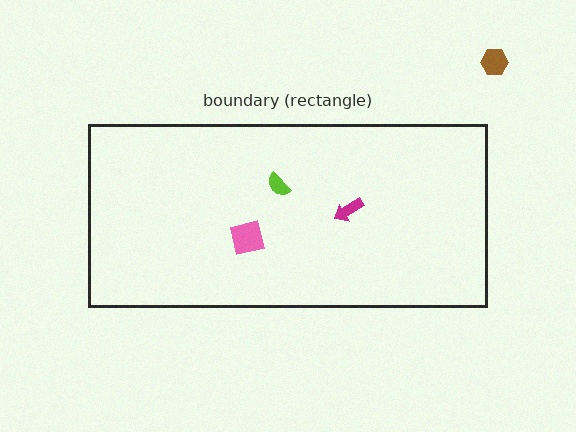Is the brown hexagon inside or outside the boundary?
Outside.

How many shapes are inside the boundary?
3 inside, 1 outside.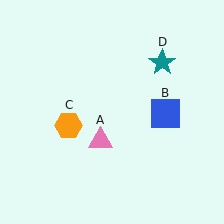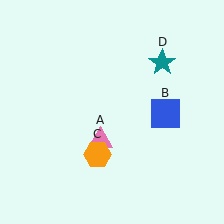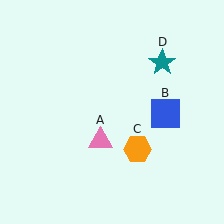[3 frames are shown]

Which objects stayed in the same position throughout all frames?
Pink triangle (object A) and blue square (object B) and teal star (object D) remained stationary.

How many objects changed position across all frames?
1 object changed position: orange hexagon (object C).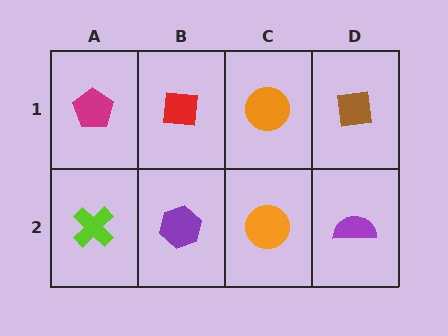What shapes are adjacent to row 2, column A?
A magenta pentagon (row 1, column A), a purple hexagon (row 2, column B).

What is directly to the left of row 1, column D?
An orange circle.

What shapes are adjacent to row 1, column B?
A purple hexagon (row 2, column B), a magenta pentagon (row 1, column A), an orange circle (row 1, column C).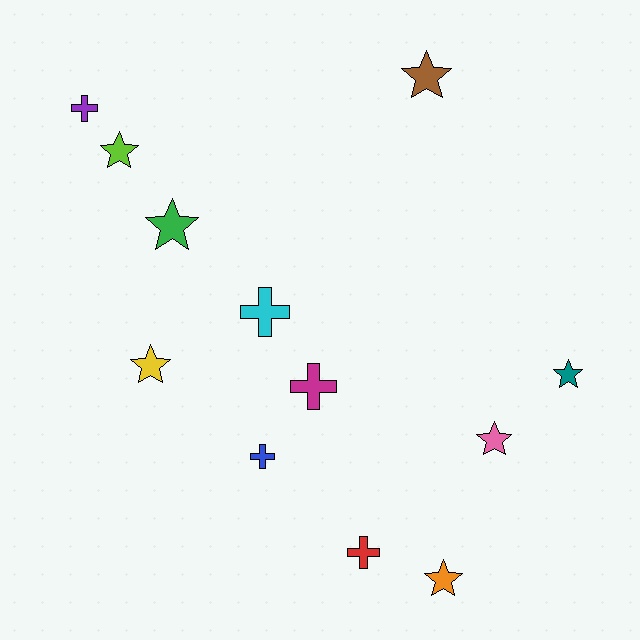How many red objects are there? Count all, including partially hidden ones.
There is 1 red object.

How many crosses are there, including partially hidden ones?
There are 5 crosses.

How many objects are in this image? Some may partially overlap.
There are 12 objects.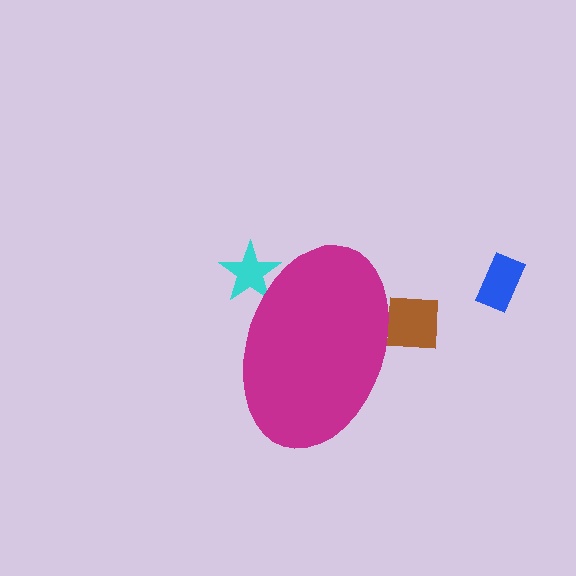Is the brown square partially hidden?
Yes, the brown square is partially hidden behind the magenta ellipse.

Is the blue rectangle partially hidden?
No, the blue rectangle is fully visible.